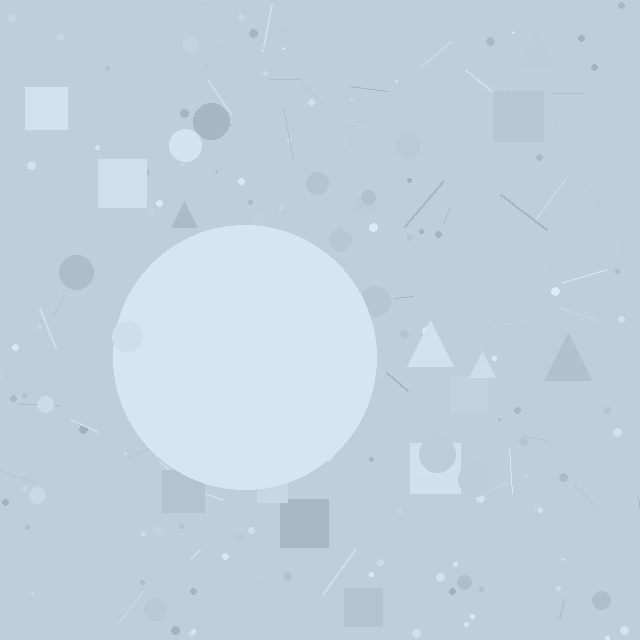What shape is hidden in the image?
A circle is hidden in the image.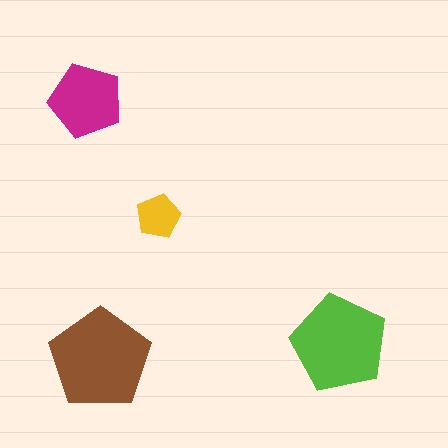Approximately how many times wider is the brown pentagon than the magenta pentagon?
About 1.5 times wider.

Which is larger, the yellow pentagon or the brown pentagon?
The brown one.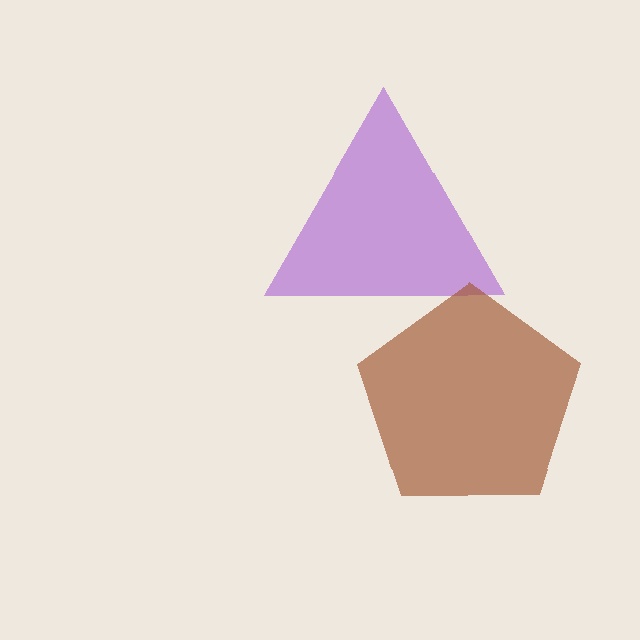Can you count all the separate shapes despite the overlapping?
Yes, there are 2 separate shapes.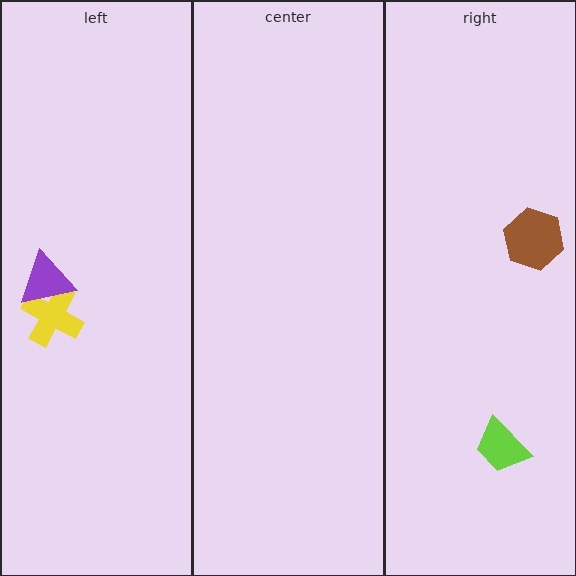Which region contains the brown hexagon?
The right region.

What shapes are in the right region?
The brown hexagon, the lime trapezoid.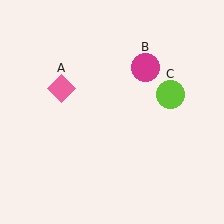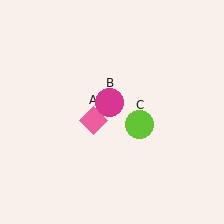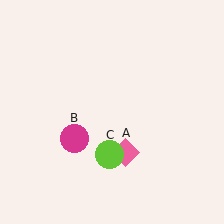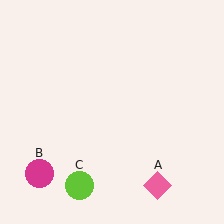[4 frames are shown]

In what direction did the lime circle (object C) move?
The lime circle (object C) moved down and to the left.